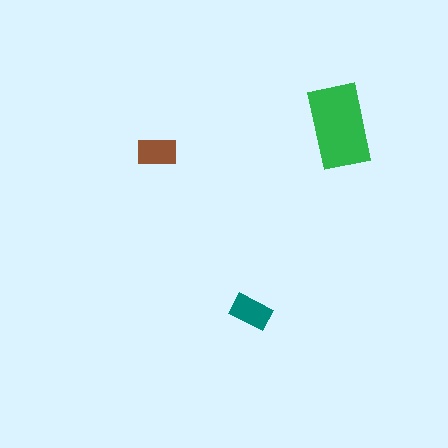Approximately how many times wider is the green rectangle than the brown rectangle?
About 2 times wider.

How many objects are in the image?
There are 3 objects in the image.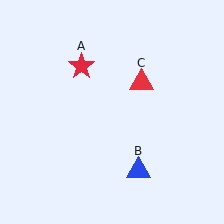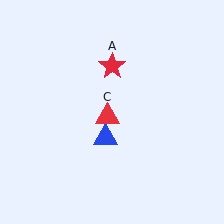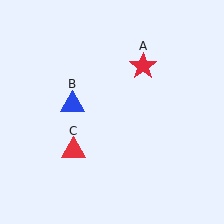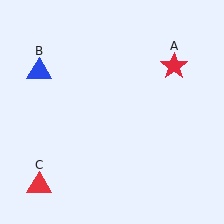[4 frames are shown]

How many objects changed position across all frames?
3 objects changed position: red star (object A), blue triangle (object B), red triangle (object C).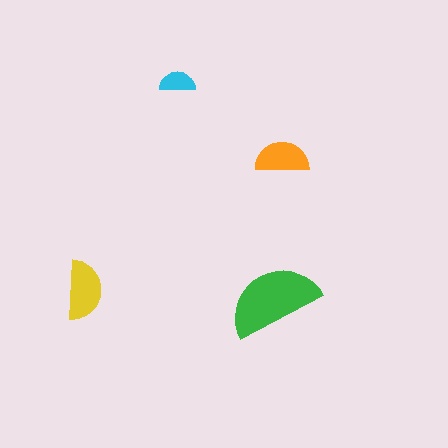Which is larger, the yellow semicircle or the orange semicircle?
The yellow one.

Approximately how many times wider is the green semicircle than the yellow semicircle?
About 1.5 times wider.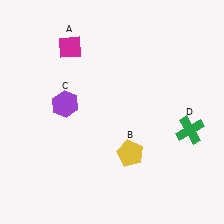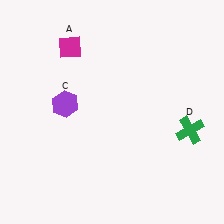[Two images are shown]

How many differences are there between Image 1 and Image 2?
There is 1 difference between the two images.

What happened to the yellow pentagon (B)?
The yellow pentagon (B) was removed in Image 2. It was in the bottom-right area of Image 1.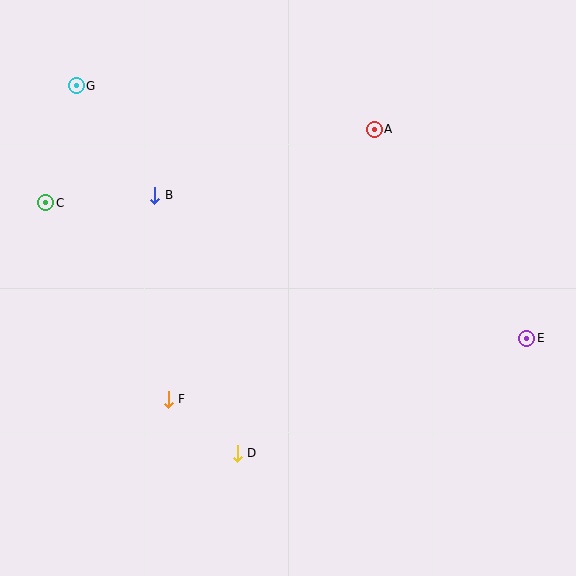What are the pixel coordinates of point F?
Point F is at (168, 399).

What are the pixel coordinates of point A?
Point A is at (374, 129).